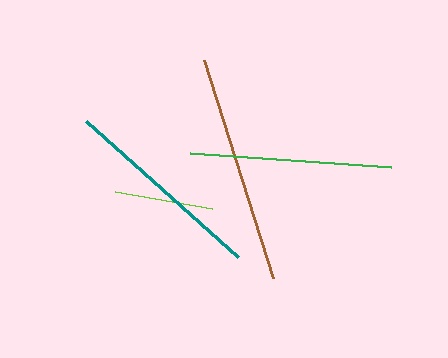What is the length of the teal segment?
The teal segment is approximately 204 pixels long.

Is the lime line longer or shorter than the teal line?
The teal line is longer than the lime line.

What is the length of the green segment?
The green segment is approximately 202 pixels long.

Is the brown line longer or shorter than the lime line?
The brown line is longer than the lime line.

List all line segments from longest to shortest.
From longest to shortest: brown, teal, green, lime.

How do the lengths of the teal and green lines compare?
The teal and green lines are approximately the same length.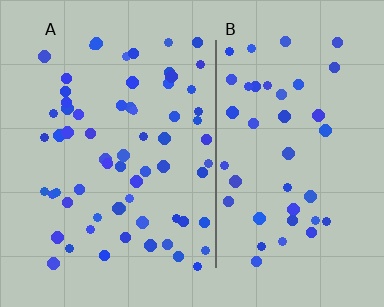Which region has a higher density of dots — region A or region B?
A (the left).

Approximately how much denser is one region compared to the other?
Approximately 1.5× — region A over region B.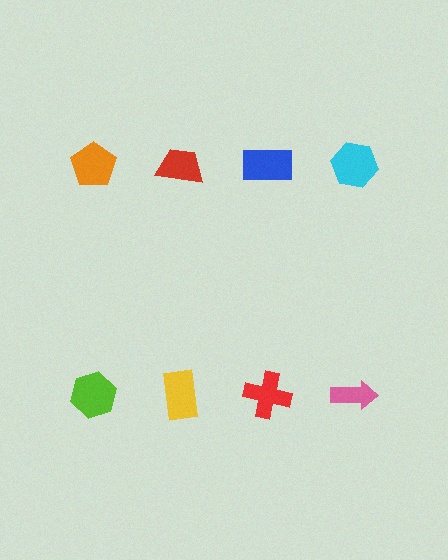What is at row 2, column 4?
A pink arrow.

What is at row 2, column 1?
A lime hexagon.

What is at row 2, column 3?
A red cross.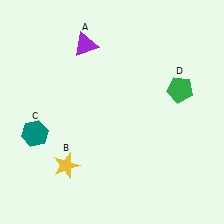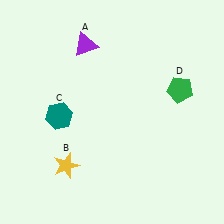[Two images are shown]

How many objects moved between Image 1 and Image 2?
1 object moved between the two images.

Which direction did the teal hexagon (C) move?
The teal hexagon (C) moved right.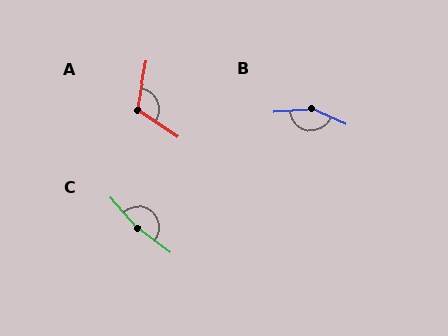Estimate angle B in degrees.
Approximately 152 degrees.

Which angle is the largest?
C, at approximately 167 degrees.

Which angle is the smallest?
A, at approximately 113 degrees.